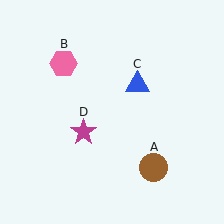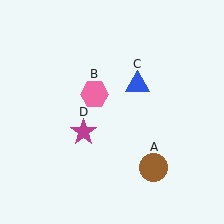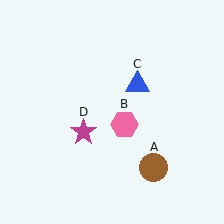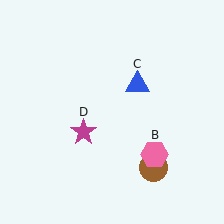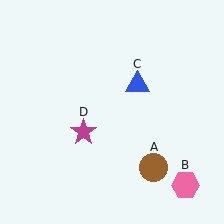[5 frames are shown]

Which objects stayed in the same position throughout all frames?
Brown circle (object A) and blue triangle (object C) and magenta star (object D) remained stationary.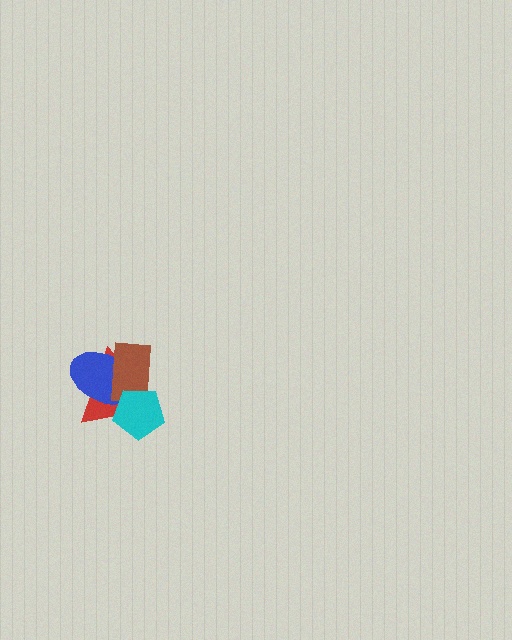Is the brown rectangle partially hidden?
Yes, it is partially covered by another shape.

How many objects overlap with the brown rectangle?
3 objects overlap with the brown rectangle.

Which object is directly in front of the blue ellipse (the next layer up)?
The brown rectangle is directly in front of the blue ellipse.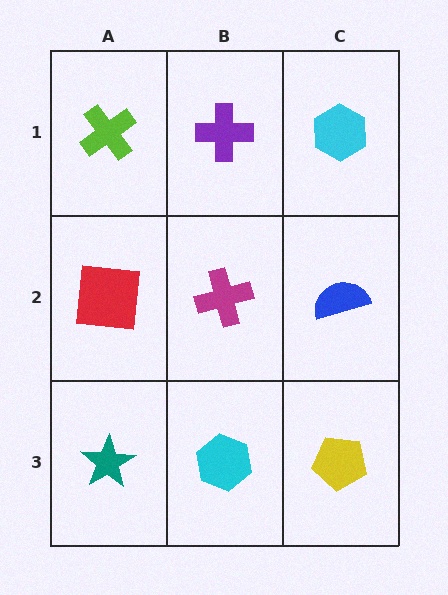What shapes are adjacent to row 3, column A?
A red square (row 2, column A), a cyan hexagon (row 3, column B).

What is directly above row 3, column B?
A magenta cross.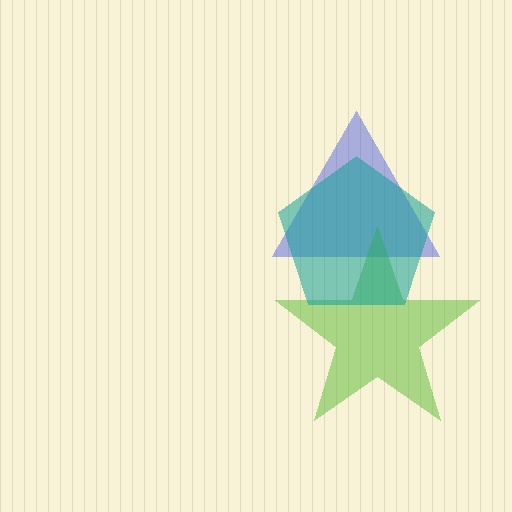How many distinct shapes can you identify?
There are 3 distinct shapes: a blue triangle, a lime star, a teal pentagon.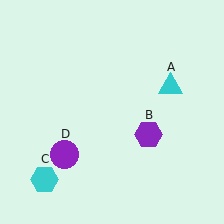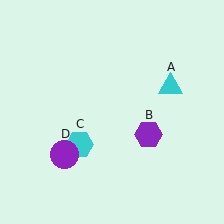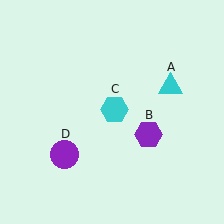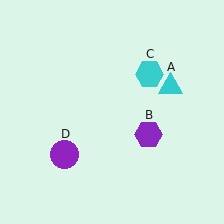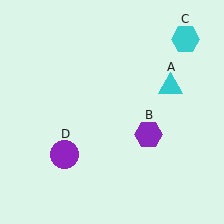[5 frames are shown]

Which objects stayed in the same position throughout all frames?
Cyan triangle (object A) and purple hexagon (object B) and purple circle (object D) remained stationary.